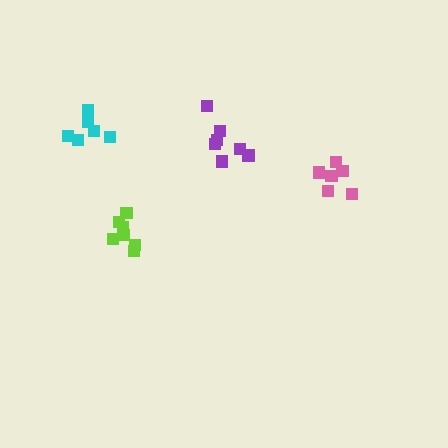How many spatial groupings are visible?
There are 4 spatial groupings.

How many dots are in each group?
Group 1: 7 dots, Group 2: 6 dots, Group 3: 6 dots, Group 4: 7 dots (26 total).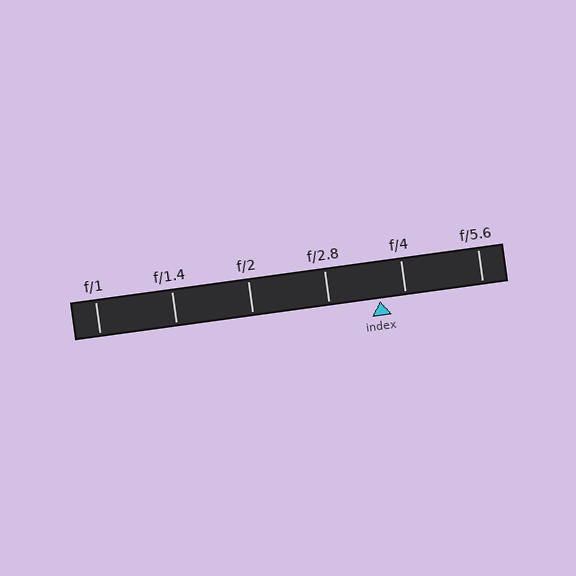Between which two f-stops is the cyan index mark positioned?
The index mark is between f/2.8 and f/4.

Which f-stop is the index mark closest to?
The index mark is closest to f/4.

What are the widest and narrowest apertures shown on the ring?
The widest aperture shown is f/1 and the narrowest is f/5.6.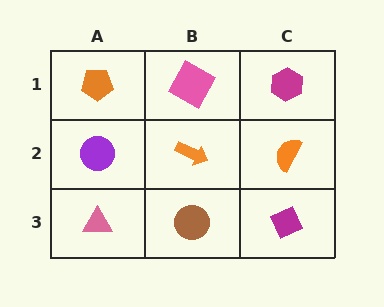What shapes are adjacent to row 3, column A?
A purple circle (row 2, column A), a brown circle (row 3, column B).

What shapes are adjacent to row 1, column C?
An orange semicircle (row 2, column C), a pink square (row 1, column B).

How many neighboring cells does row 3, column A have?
2.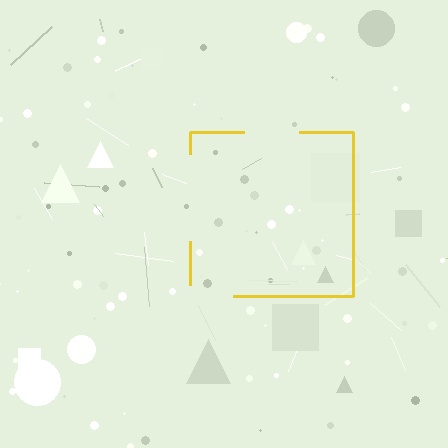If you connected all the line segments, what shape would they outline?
They would outline a square.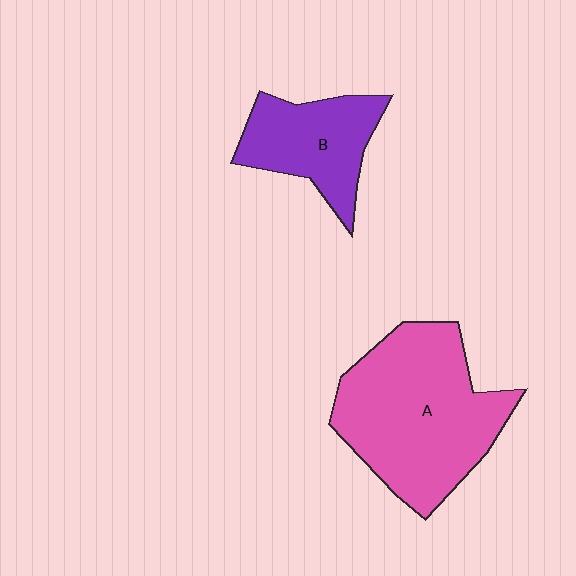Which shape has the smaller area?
Shape B (purple).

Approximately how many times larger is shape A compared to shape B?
Approximately 1.9 times.